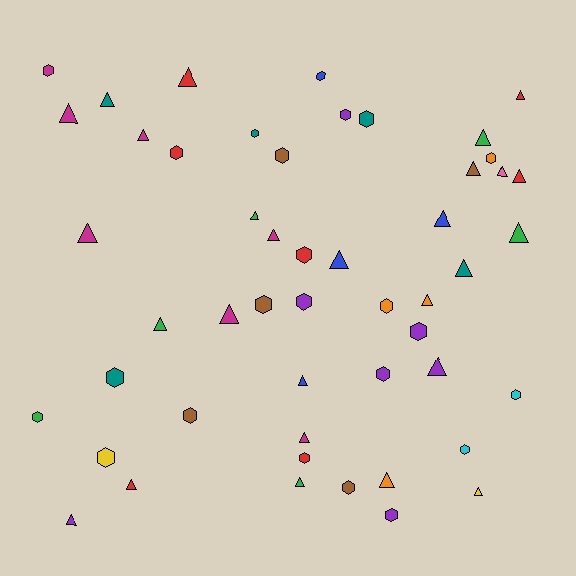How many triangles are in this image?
There are 27 triangles.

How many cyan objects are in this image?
There are 2 cyan objects.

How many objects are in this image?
There are 50 objects.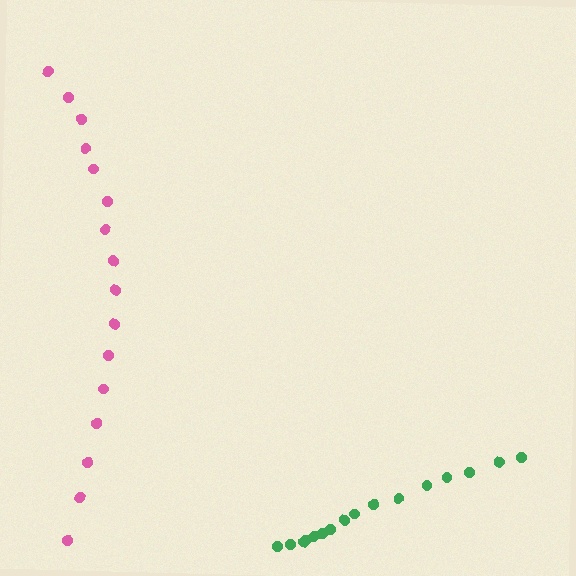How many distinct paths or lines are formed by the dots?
There are 2 distinct paths.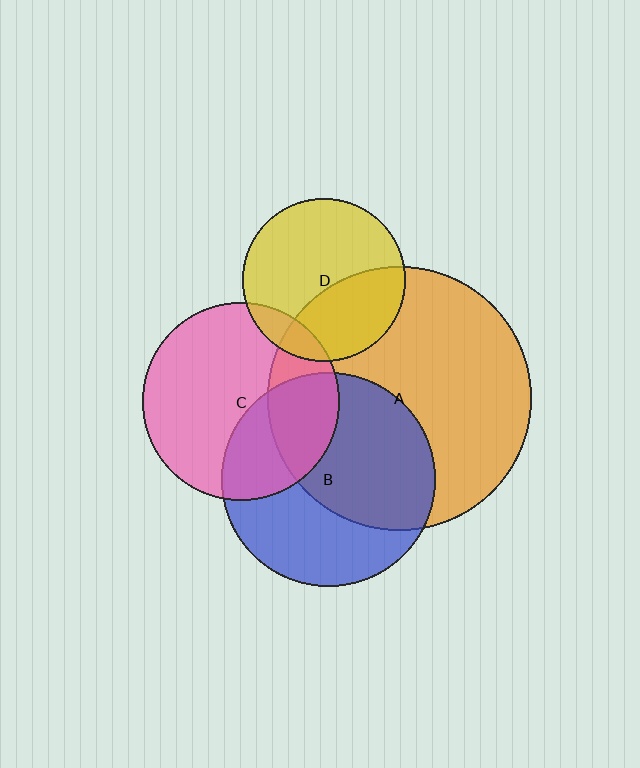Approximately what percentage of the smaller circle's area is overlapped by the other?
Approximately 35%.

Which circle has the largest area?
Circle A (orange).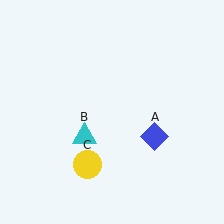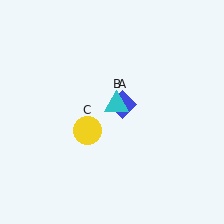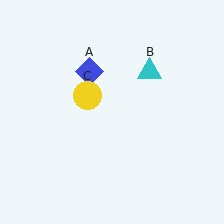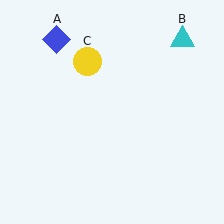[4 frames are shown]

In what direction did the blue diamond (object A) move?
The blue diamond (object A) moved up and to the left.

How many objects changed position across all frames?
3 objects changed position: blue diamond (object A), cyan triangle (object B), yellow circle (object C).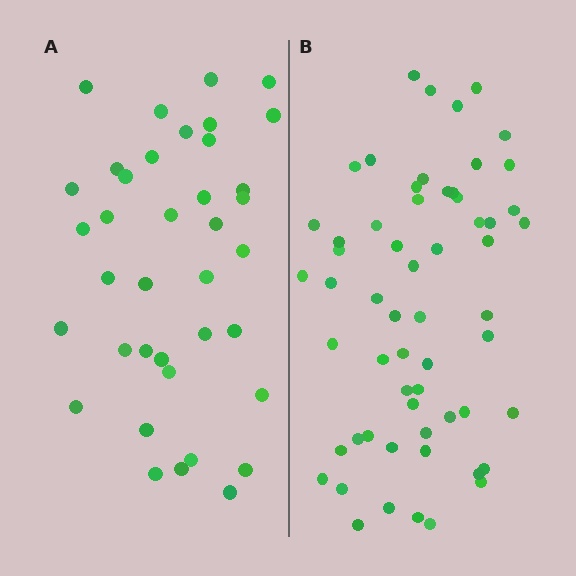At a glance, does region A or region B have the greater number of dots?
Region B (the right region) has more dots.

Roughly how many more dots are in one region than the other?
Region B has approximately 20 more dots than region A.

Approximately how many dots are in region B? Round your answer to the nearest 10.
About 60 dots. (The exact count is 59, which rounds to 60.)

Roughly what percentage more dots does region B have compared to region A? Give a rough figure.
About 55% more.